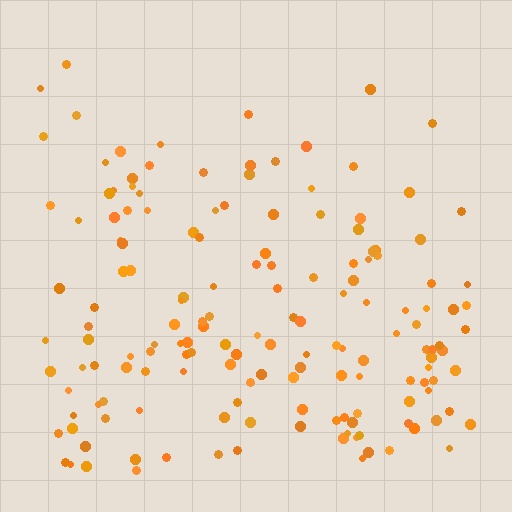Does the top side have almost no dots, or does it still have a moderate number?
Still a moderate number, just noticeably fewer than the bottom.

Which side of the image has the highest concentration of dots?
The bottom.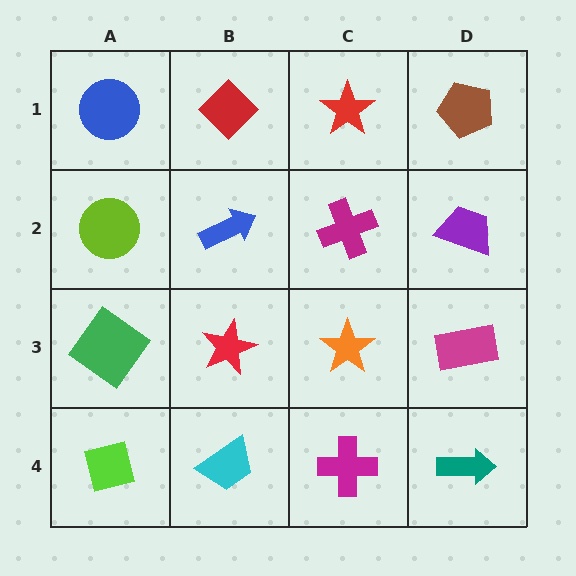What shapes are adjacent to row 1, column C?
A magenta cross (row 2, column C), a red diamond (row 1, column B), a brown pentagon (row 1, column D).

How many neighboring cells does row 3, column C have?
4.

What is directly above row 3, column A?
A lime circle.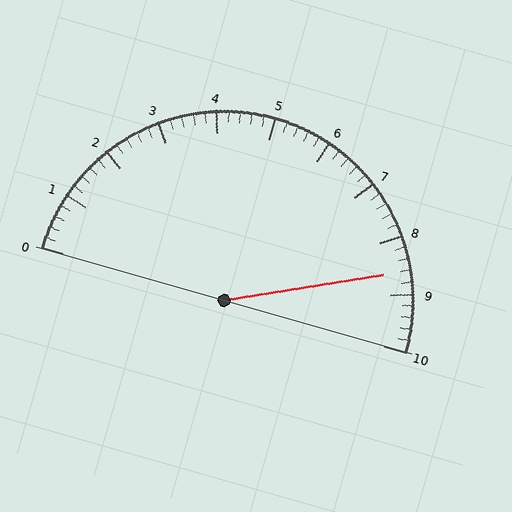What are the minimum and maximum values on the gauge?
The gauge ranges from 0 to 10.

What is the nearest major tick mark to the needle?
The nearest major tick mark is 9.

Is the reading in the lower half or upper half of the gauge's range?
The reading is in the upper half of the range (0 to 10).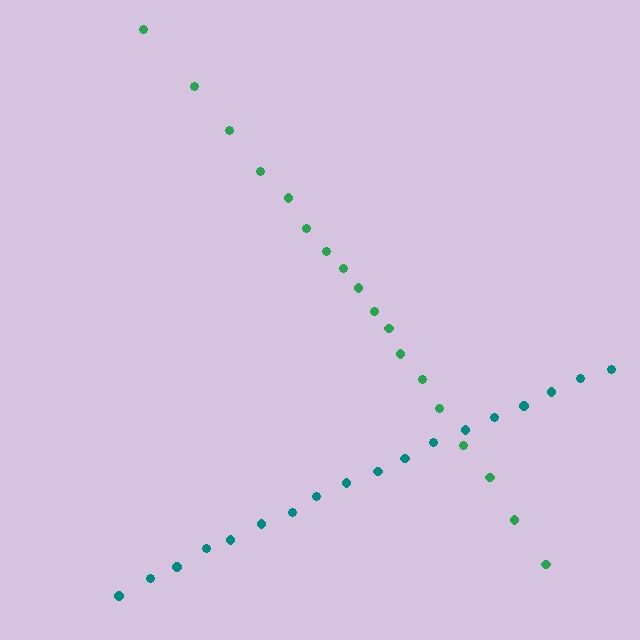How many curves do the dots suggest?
There are 2 distinct paths.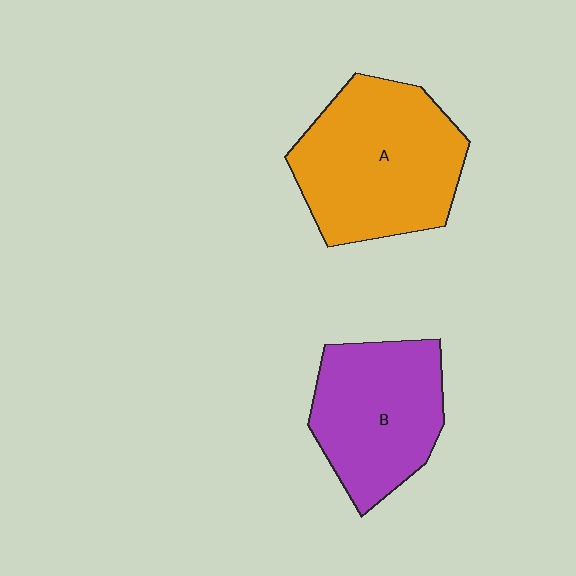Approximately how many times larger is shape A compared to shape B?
Approximately 1.3 times.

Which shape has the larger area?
Shape A (orange).